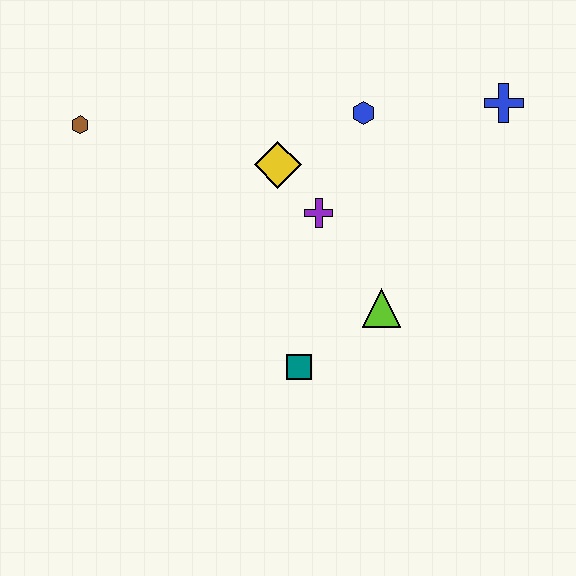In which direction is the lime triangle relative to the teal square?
The lime triangle is to the right of the teal square.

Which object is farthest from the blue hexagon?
The brown hexagon is farthest from the blue hexagon.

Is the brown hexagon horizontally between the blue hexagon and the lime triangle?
No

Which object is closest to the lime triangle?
The teal square is closest to the lime triangle.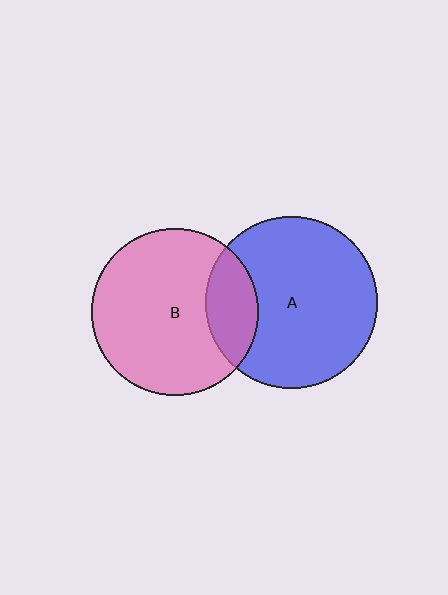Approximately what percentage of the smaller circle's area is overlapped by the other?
Approximately 20%.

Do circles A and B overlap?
Yes.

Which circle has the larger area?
Circle A (blue).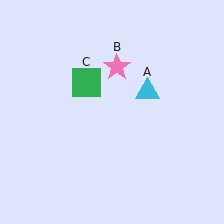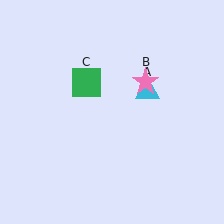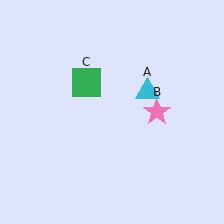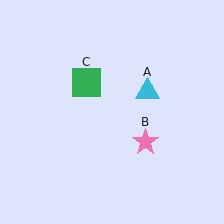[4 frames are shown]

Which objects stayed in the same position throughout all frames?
Cyan triangle (object A) and green square (object C) remained stationary.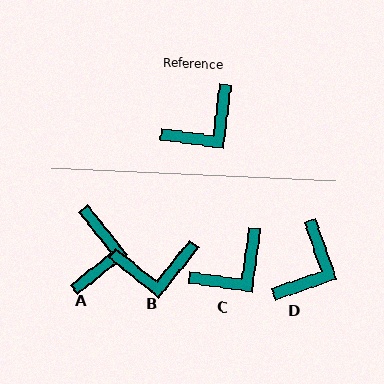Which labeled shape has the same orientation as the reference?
C.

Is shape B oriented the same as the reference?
No, it is off by about 31 degrees.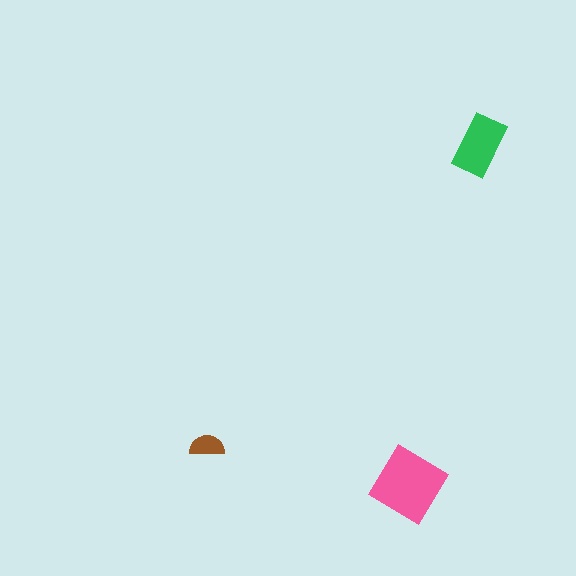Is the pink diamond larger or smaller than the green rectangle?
Larger.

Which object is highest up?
The green rectangle is topmost.